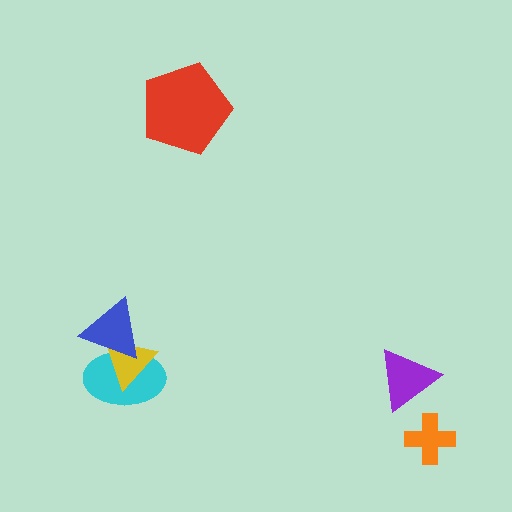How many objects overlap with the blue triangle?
2 objects overlap with the blue triangle.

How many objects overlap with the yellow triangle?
2 objects overlap with the yellow triangle.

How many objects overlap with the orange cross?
0 objects overlap with the orange cross.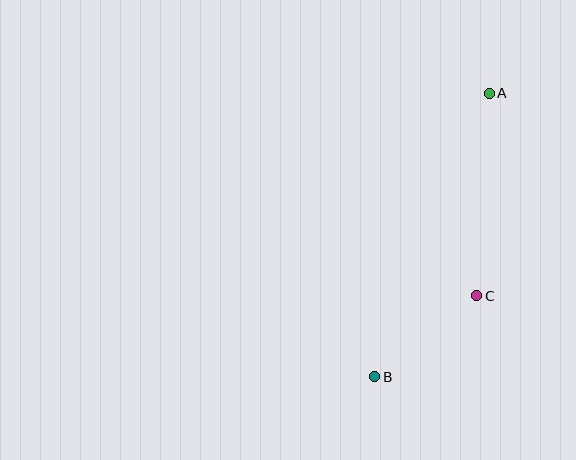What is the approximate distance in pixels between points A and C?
The distance between A and C is approximately 203 pixels.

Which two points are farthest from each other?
Points A and B are farthest from each other.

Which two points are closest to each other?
Points B and C are closest to each other.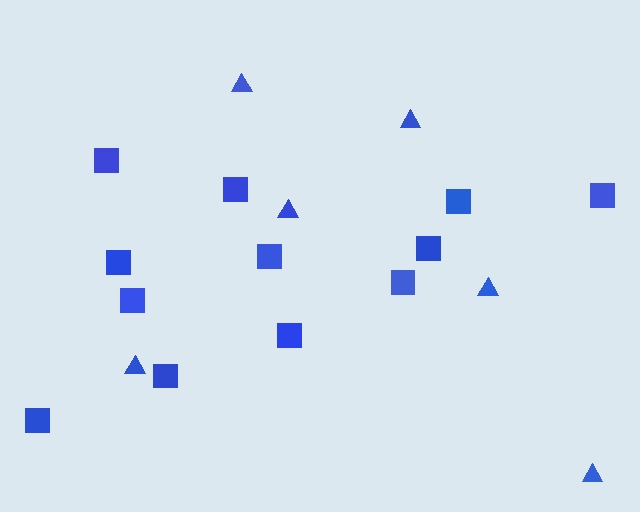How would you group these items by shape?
There are 2 groups: one group of triangles (6) and one group of squares (12).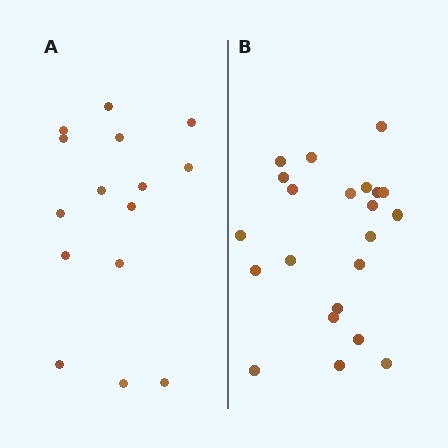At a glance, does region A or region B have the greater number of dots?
Region B (the right region) has more dots.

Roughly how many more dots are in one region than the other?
Region B has roughly 8 or so more dots than region A.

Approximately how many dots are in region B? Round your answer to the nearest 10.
About 20 dots. (The exact count is 22, which rounds to 20.)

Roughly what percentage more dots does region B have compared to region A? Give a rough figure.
About 45% more.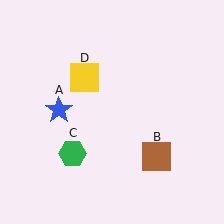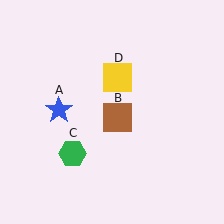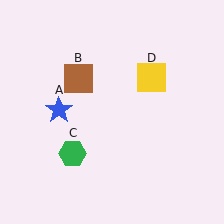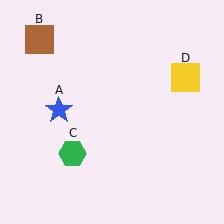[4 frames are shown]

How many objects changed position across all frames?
2 objects changed position: brown square (object B), yellow square (object D).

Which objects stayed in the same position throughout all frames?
Blue star (object A) and green hexagon (object C) remained stationary.